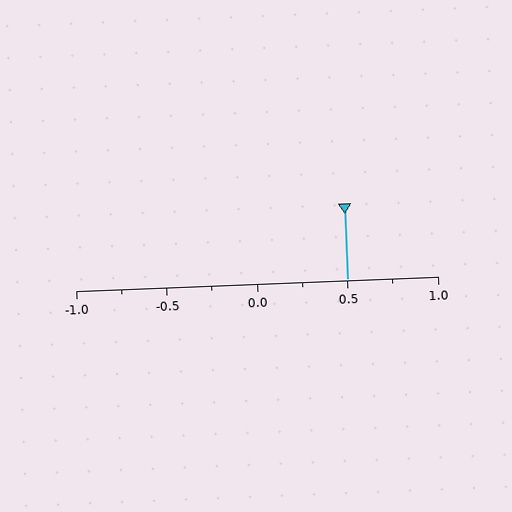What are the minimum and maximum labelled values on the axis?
The axis runs from -1.0 to 1.0.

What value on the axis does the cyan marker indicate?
The marker indicates approximately 0.5.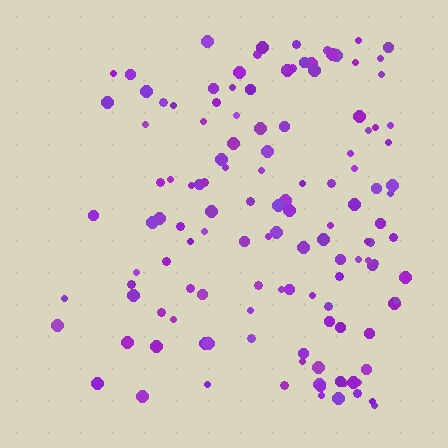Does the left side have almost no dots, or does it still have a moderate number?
Still a moderate number, just noticeably fewer than the right.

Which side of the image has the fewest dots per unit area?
The left.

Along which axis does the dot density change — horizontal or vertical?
Horizontal.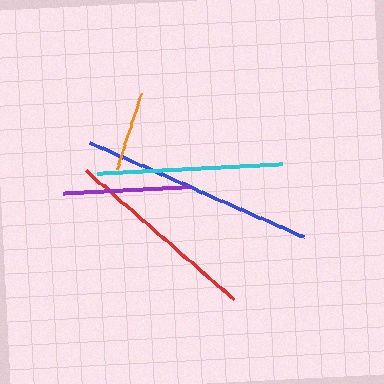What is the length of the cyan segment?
The cyan segment is approximately 185 pixels long.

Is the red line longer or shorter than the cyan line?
The red line is longer than the cyan line.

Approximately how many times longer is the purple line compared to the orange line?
The purple line is approximately 1.6 times the length of the orange line.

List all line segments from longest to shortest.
From longest to shortest: blue, red, cyan, purple, orange.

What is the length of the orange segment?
The orange segment is approximately 79 pixels long.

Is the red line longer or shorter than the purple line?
The red line is longer than the purple line.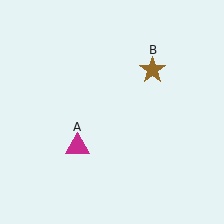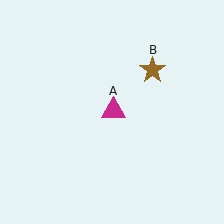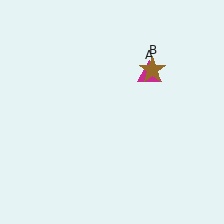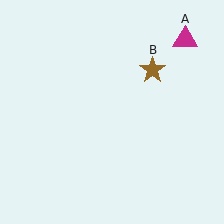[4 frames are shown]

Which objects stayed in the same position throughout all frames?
Brown star (object B) remained stationary.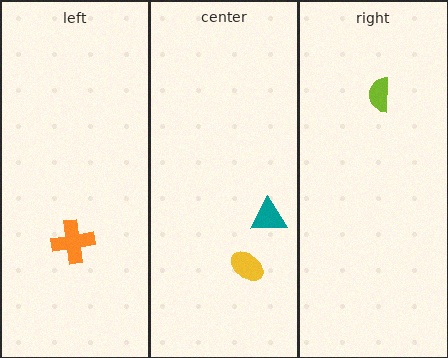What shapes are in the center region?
The teal triangle, the yellow ellipse.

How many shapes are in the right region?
1.